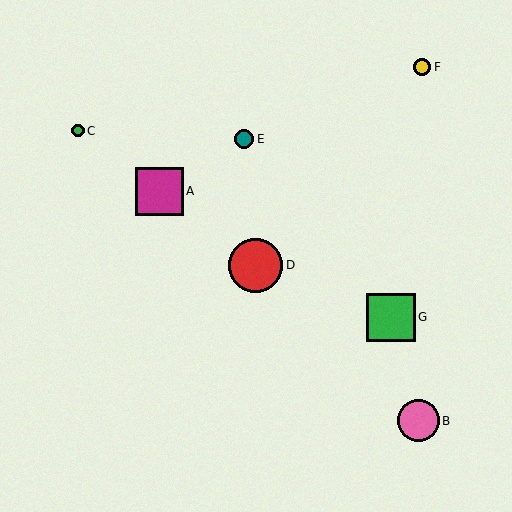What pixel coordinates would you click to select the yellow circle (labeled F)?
Click at (422, 67) to select the yellow circle F.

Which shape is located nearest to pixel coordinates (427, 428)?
The pink circle (labeled B) at (419, 421) is nearest to that location.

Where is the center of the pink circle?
The center of the pink circle is at (419, 421).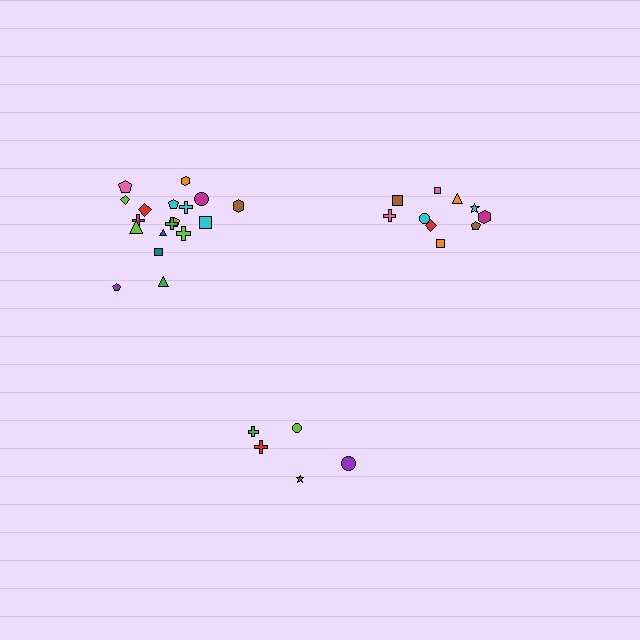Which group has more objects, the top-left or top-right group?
The top-left group.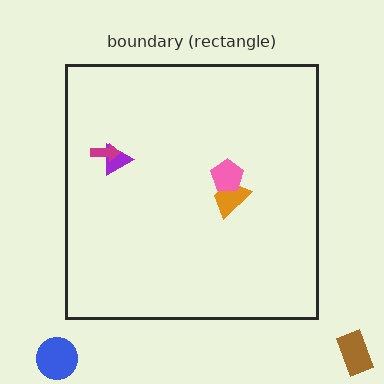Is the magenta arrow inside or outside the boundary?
Inside.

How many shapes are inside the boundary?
4 inside, 2 outside.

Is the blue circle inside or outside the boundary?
Outside.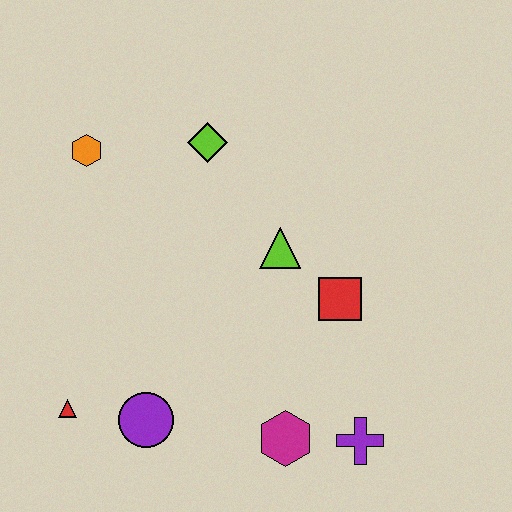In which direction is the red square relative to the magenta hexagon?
The red square is above the magenta hexagon.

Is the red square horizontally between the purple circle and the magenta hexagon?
No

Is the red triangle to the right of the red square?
No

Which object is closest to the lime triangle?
The red square is closest to the lime triangle.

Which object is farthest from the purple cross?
The orange hexagon is farthest from the purple cross.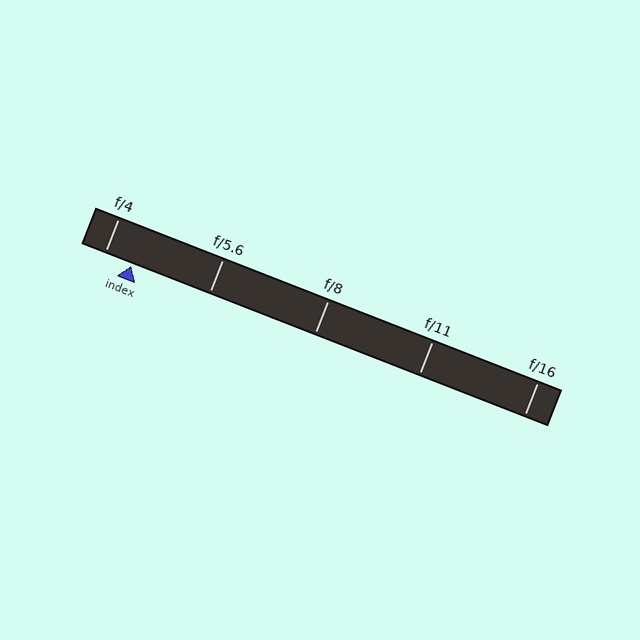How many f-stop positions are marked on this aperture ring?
There are 5 f-stop positions marked.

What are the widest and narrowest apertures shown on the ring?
The widest aperture shown is f/4 and the narrowest is f/16.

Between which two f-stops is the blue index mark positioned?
The index mark is between f/4 and f/5.6.